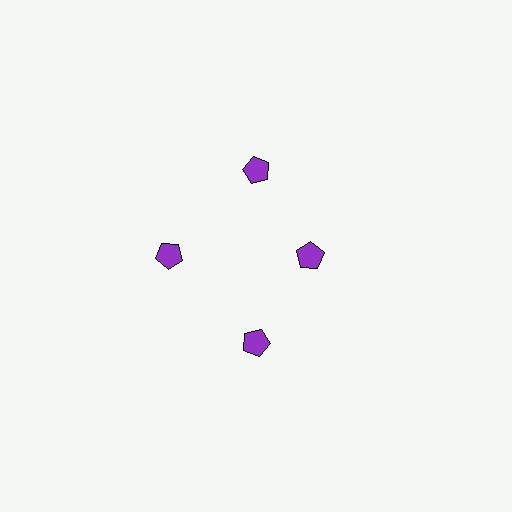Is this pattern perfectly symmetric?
No. The 4 purple pentagons are arranged in a ring, but one element near the 3 o'clock position is pulled inward toward the center, breaking the 4-fold rotational symmetry.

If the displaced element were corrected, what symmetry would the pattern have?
It would have 4-fold rotational symmetry — the pattern would map onto itself every 90 degrees.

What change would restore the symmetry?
The symmetry would be restored by moving it outward, back onto the ring so that all 4 pentagons sit at equal angles and equal distance from the center.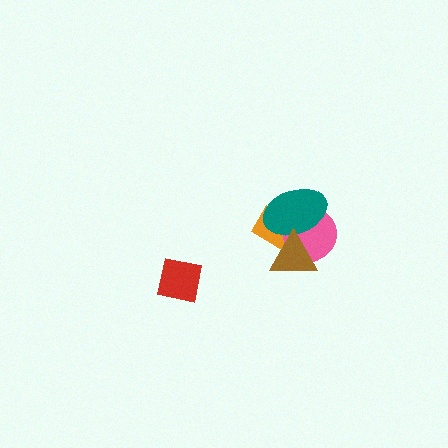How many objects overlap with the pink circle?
3 objects overlap with the pink circle.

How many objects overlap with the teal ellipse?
3 objects overlap with the teal ellipse.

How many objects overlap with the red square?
0 objects overlap with the red square.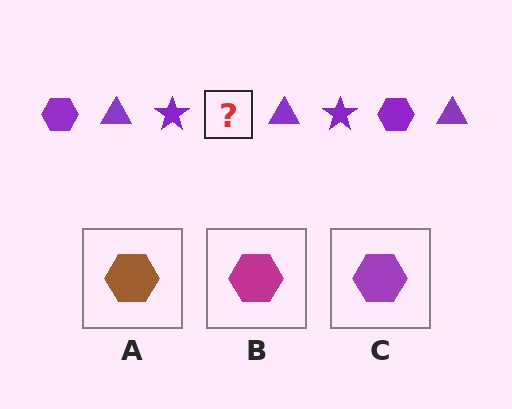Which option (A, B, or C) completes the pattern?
C.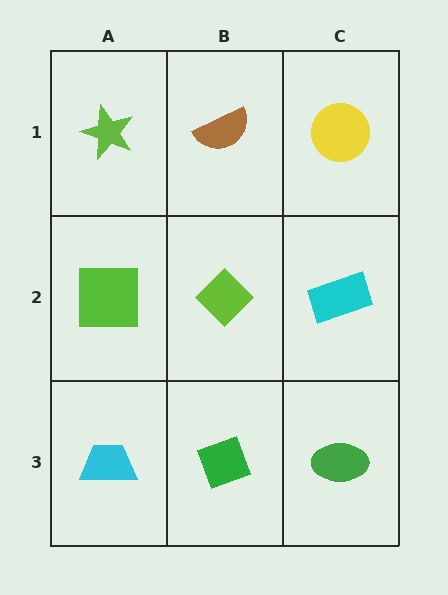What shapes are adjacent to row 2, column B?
A brown semicircle (row 1, column B), a green diamond (row 3, column B), a lime square (row 2, column A), a cyan rectangle (row 2, column C).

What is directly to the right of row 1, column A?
A brown semicircle.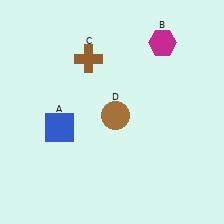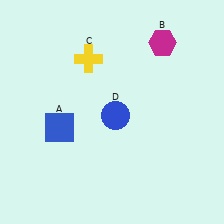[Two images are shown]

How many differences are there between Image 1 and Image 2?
There are 2 differences between the two images.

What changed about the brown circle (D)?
In Image 1, D is brown. In Image 2, it changed to blue.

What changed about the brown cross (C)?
In Image 1, C is brown. In Image 2, it changed to yellow.